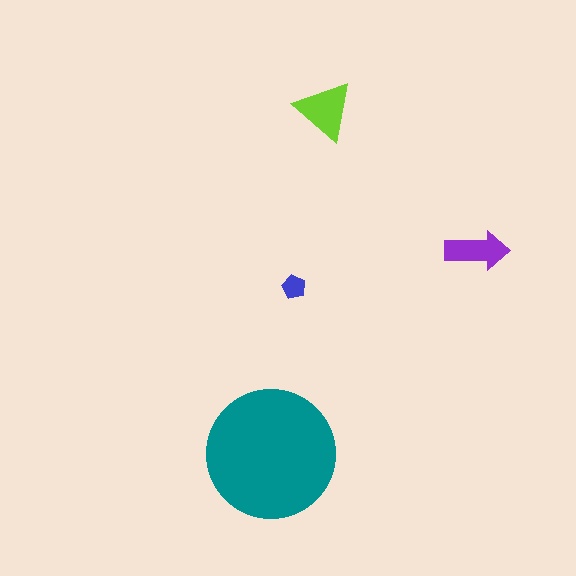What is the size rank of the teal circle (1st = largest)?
1st.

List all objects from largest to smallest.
The teal circle, the lime triangle, the purple arrow, the blue pentagon.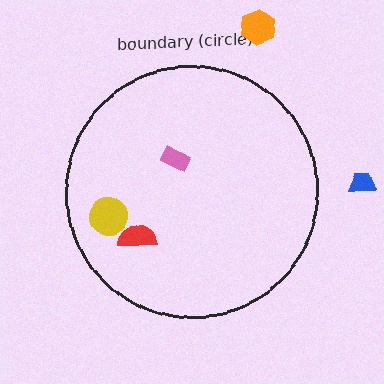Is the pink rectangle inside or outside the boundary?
Inside.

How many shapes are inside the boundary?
3 inside, 2 outside.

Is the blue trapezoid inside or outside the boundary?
Outside.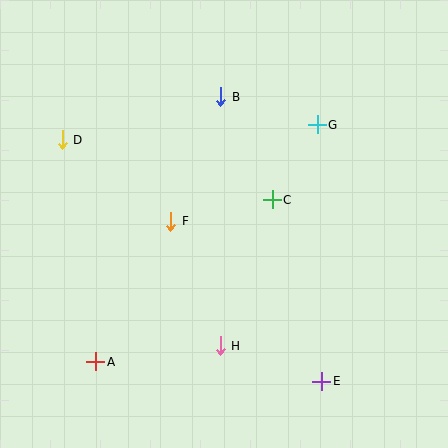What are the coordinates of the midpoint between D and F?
The midpoint between D and F is at (116, 181).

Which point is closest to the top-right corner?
Point G is closest to the top-right corner.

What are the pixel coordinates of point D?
Point D is at (62, 140).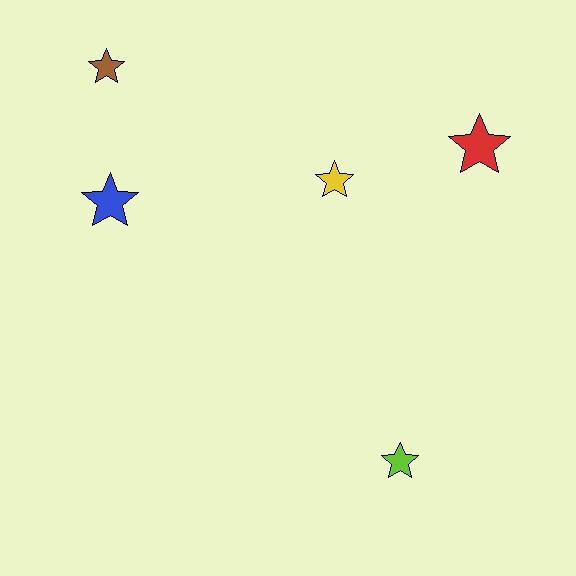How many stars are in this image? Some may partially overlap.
There are 5 stars.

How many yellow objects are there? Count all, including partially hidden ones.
There is 1 yellow object.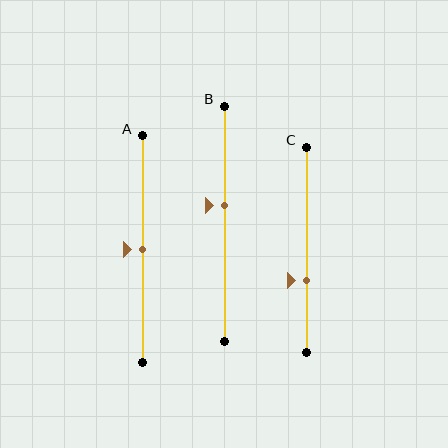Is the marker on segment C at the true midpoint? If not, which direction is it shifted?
No, the marker on segment C is shifted downward by about 15% of the segment length.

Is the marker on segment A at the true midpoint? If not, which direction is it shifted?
Yes, the marker on segment A is at the true midpoint.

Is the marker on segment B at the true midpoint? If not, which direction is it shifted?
No, the marker on segment B is shifted upward by about 8% of the segment length.